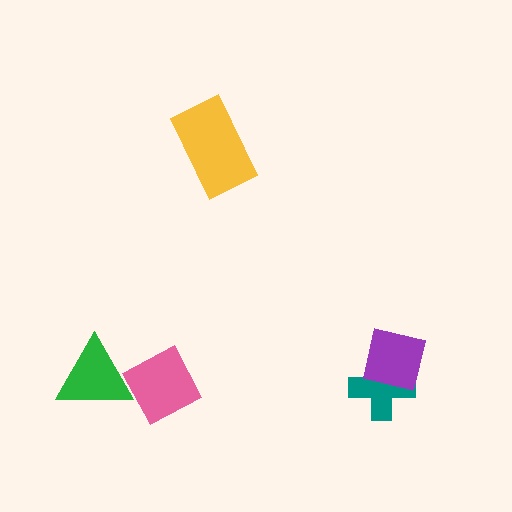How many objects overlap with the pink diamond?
1 object overlaps with the pink diamond.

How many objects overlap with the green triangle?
1 object overlaps with the green triangle.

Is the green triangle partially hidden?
Yes, it is partially covered by another shape.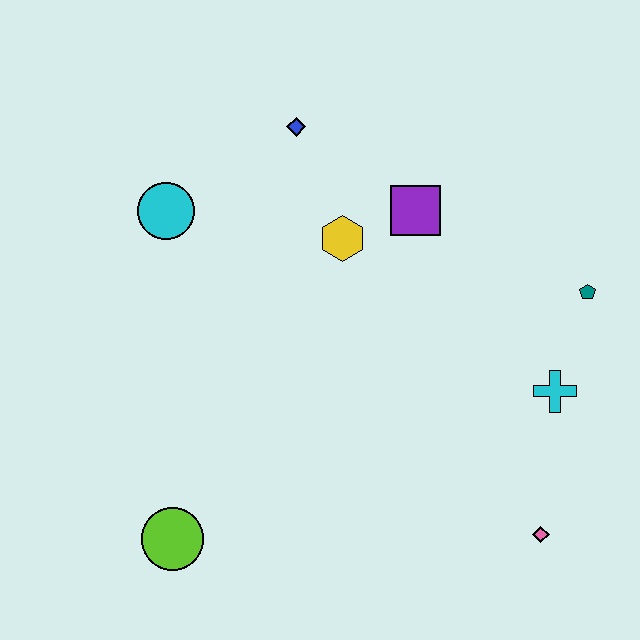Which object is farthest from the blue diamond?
The pink diamond is farthest from the blue diamond.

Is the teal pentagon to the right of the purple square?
Yes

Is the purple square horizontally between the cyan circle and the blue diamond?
No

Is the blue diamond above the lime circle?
Yes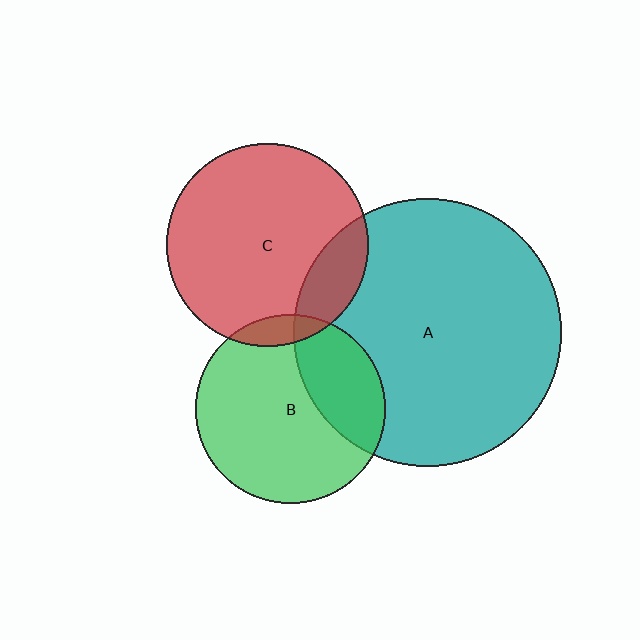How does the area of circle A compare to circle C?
Approximately 1.8 times.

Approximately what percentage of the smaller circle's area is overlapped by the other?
Approximately 15%.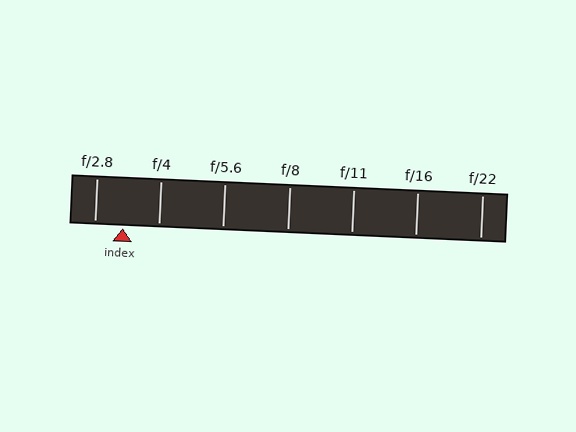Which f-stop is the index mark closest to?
The index mark is closest to f/2.8.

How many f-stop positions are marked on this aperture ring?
There are 7 f-stop positions marked.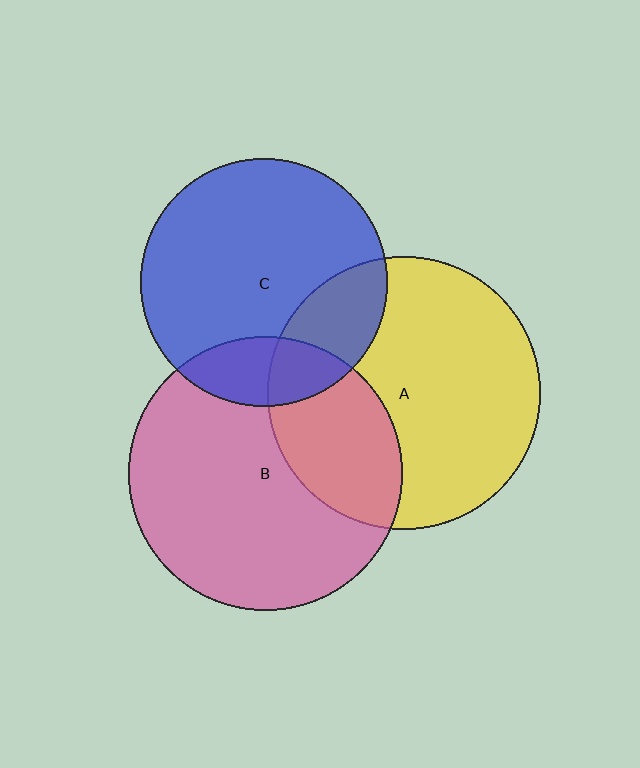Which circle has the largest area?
Circle B (pink).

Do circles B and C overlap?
Yes.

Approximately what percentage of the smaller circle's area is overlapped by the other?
Approximately 20%.